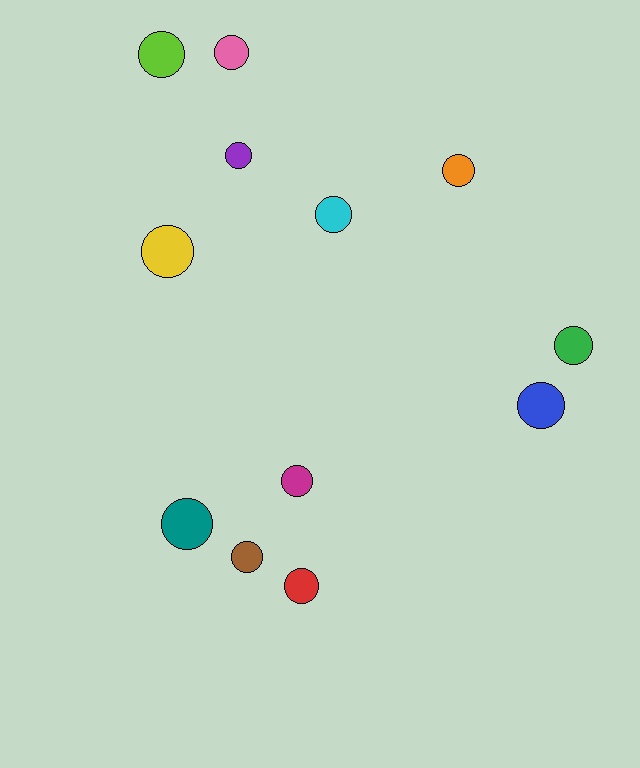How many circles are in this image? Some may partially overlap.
There are 12 circles.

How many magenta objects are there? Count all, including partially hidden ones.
There is 1 magenta object.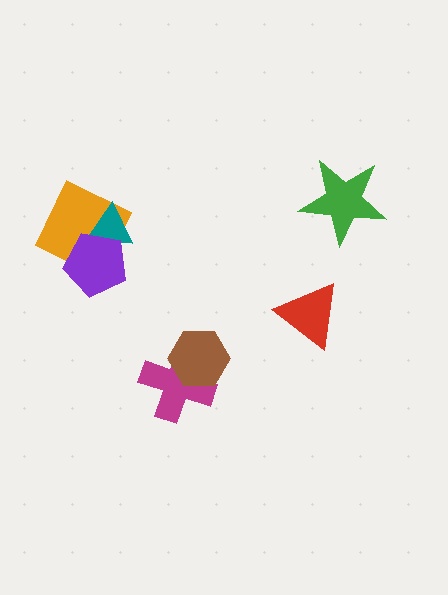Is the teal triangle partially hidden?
Yes, it is partially covered by another shape.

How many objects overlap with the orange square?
2 objects overlap with the orange square.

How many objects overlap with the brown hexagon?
1 object overlaps with the brown hexagon.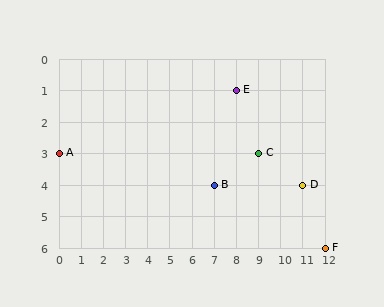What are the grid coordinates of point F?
Point F is at grid coordinates (12, 6).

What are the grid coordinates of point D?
Point D is at grid coordinates (11, 4).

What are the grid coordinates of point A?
Point A is at grid coordinates (0, 3).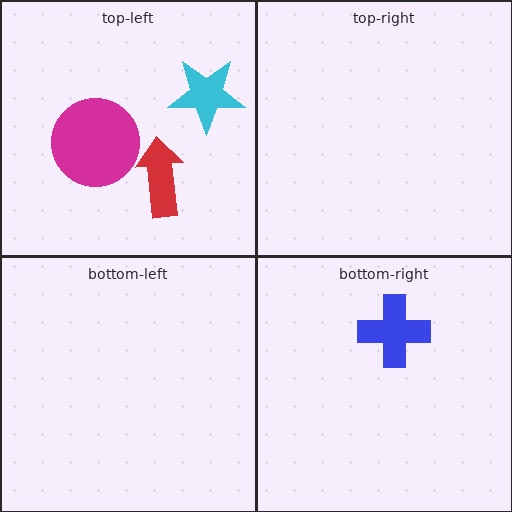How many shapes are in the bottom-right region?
1.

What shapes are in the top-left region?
The magenta circle, the cyan star, the red arrow.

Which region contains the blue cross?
The bottom-right region.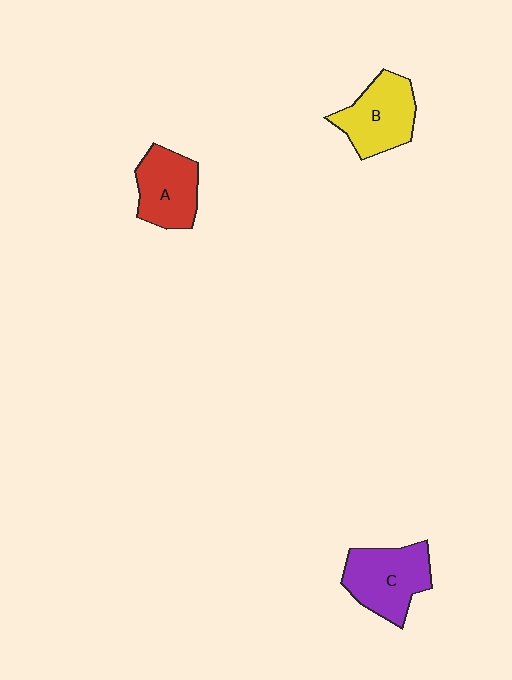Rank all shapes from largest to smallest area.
From largest to smallest: C (purple), B (yellow), A (red).